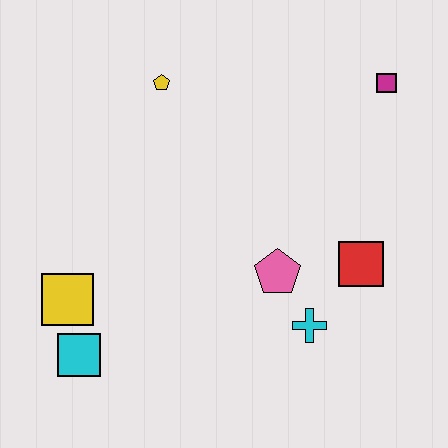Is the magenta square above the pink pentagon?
Yes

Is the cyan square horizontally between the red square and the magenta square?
No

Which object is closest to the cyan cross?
The pink pentagon is closest to the cyan cross.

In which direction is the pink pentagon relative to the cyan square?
The pink pentagon is to the right of the cyan square.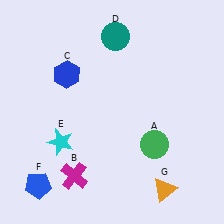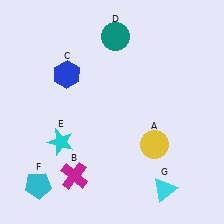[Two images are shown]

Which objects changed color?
A changed from green to yellow. F changed from blue to cyan. G changed from orange to cyan.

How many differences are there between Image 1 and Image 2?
There are 3 differences between the two images.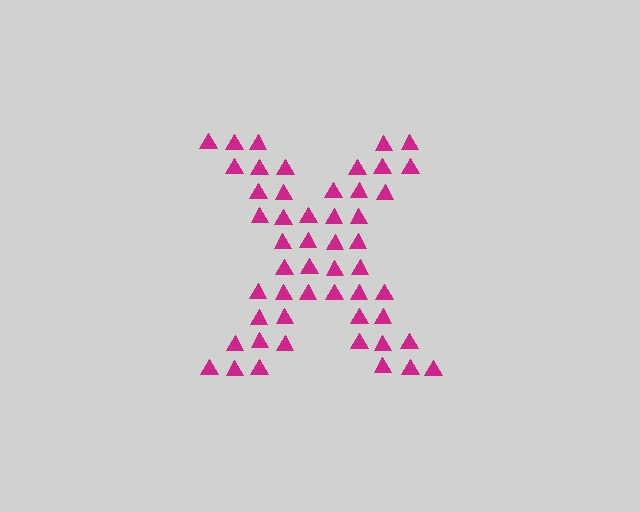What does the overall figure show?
The overall figure shows the letter X.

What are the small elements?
The small elements are triangles.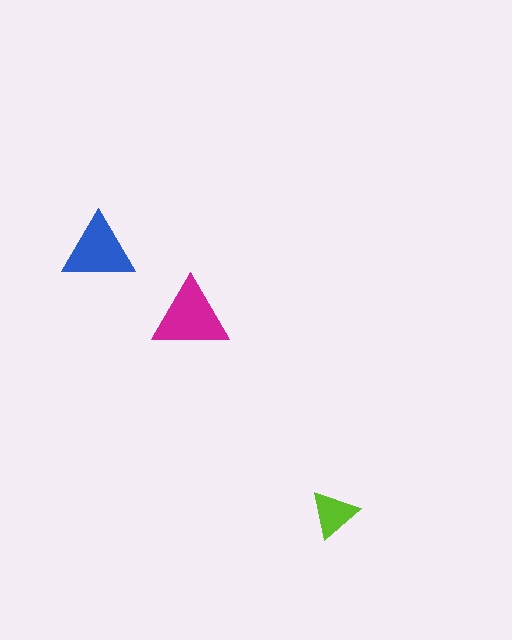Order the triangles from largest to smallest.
the magenta one, the blue one, the lime one.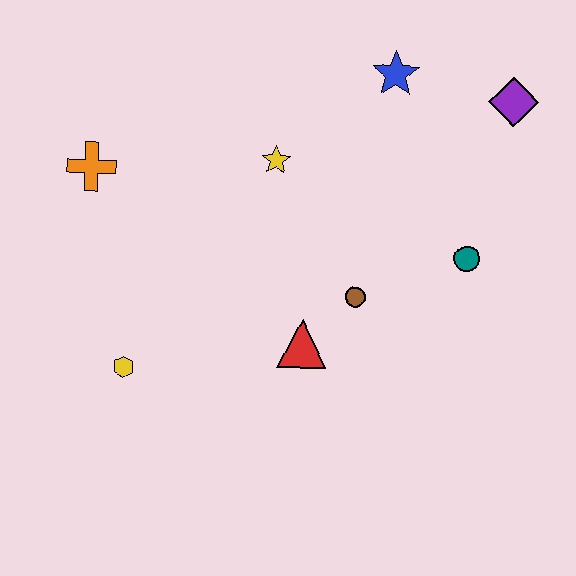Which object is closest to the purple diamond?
The blue star is closest to the purple diamond.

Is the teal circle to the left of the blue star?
No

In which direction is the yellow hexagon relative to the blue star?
The yellow hexagon is below the blue star.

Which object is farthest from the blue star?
The yellow hexagon is farthest from the blue star.